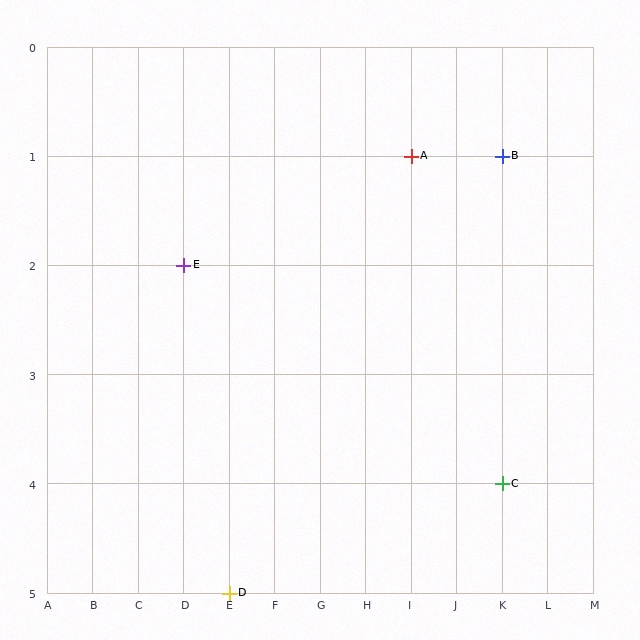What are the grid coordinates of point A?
Point A is at grid coordinates (I, 1).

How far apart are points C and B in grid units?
Points C and B are 3 rows apart.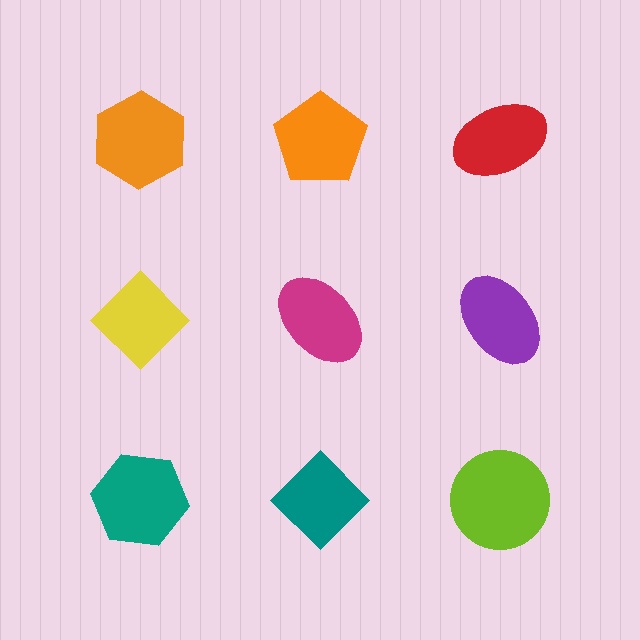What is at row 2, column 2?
A magenta ellipse.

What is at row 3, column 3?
A lime circle.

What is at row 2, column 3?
A purple ellipse.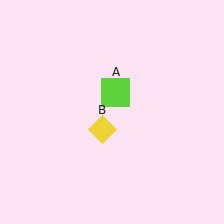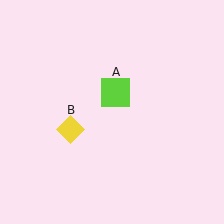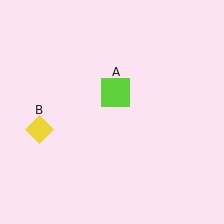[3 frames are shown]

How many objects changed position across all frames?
1 object changed position: yellow diamond (object B).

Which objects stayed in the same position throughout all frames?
Lime square (object A) remained stationary.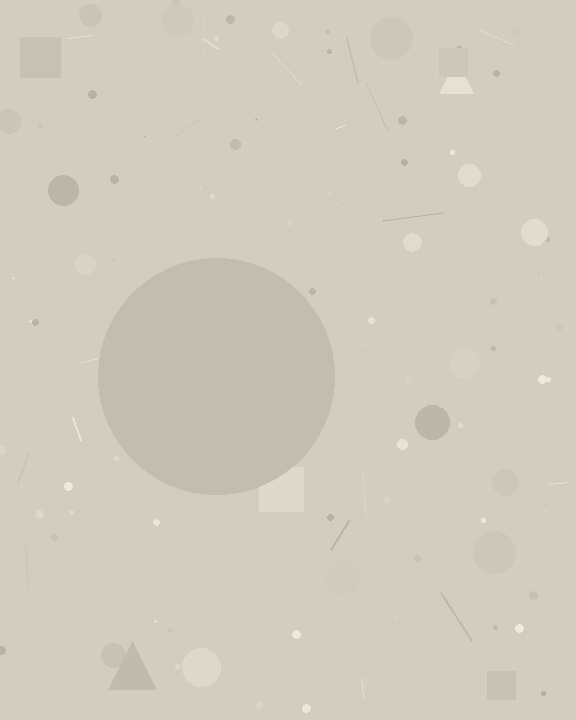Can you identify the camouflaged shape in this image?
The camouflaged shape is a circle.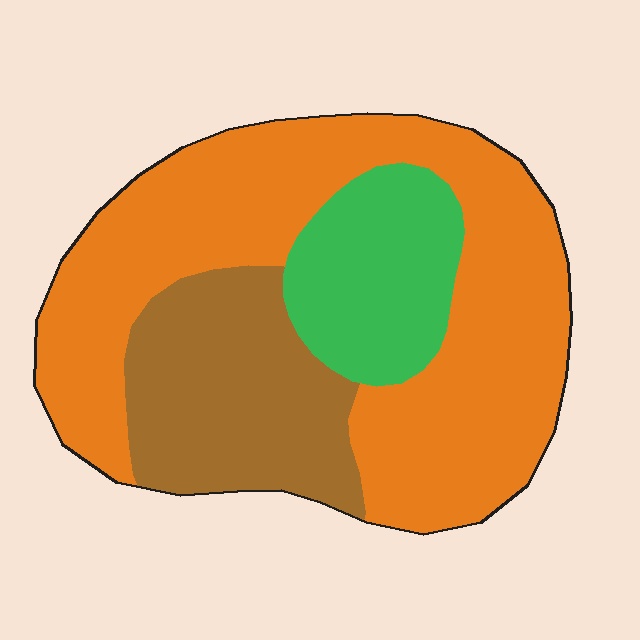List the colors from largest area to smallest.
From largest to smallest: orange, brown, green.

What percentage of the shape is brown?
Brown covers about 25% of the shape.